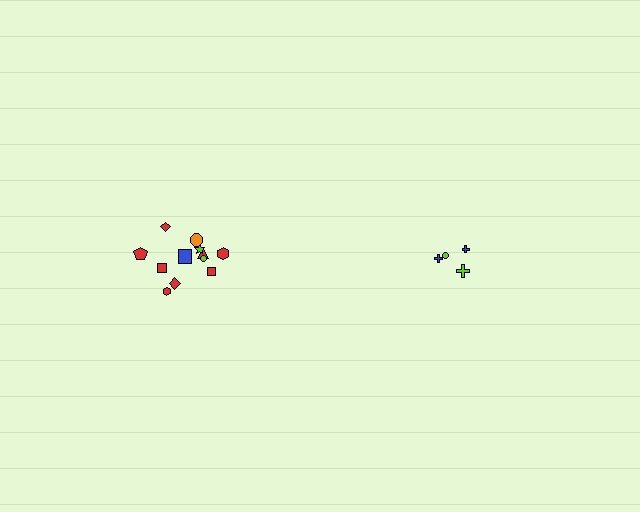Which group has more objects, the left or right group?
The left group.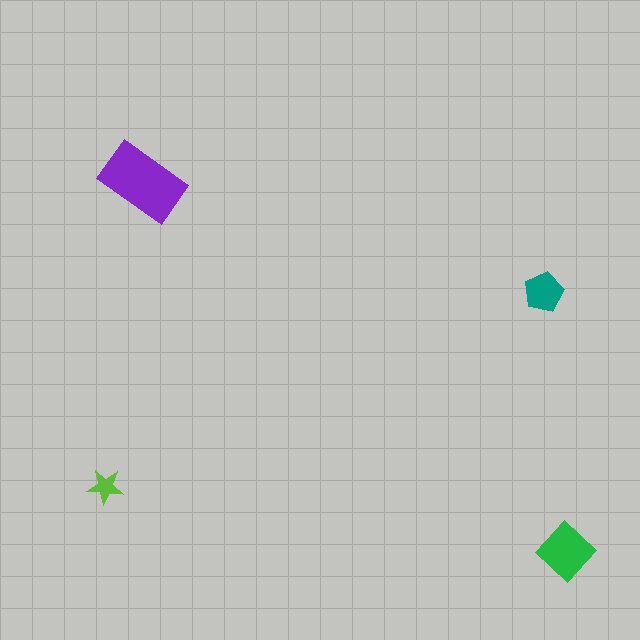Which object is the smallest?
The lime star.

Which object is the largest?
The purple rectangle.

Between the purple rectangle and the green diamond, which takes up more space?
The purple rectangle.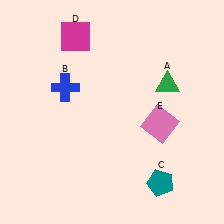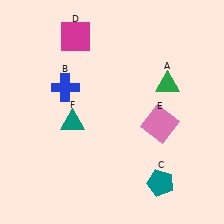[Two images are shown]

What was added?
A teal triangle (F) was added in Image 2.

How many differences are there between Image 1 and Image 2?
There is 1 difference between the two images.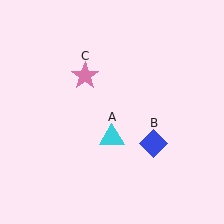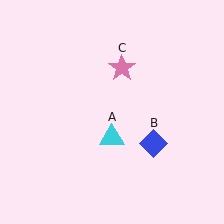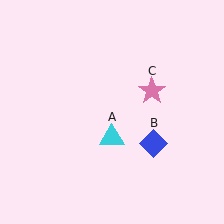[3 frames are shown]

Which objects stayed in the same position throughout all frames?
Cyan triangle (object A) and blue diamond (object B) remained stationary.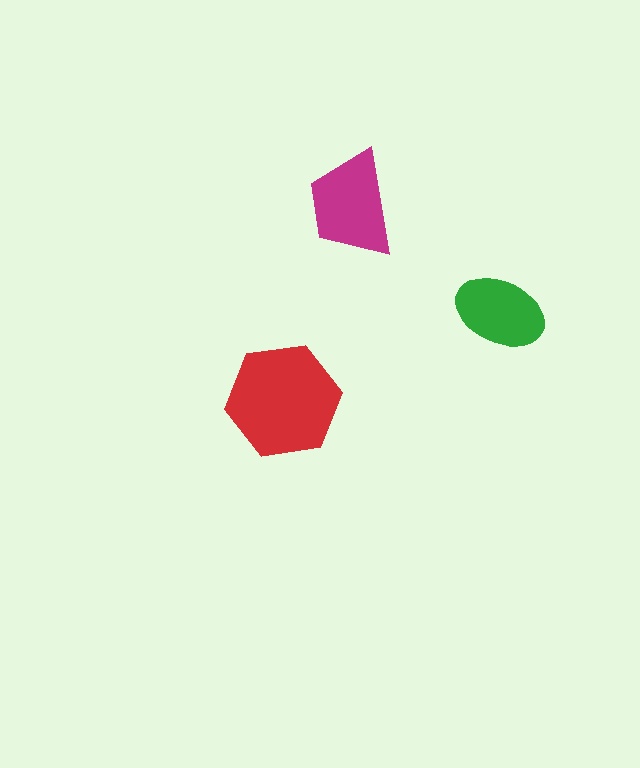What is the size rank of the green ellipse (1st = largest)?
3rd.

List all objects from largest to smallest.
The red hexagon, the magenta trapezoid, the green ellipse.